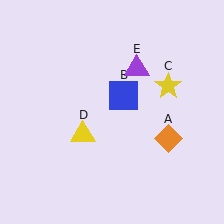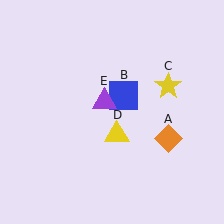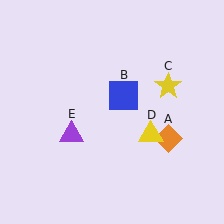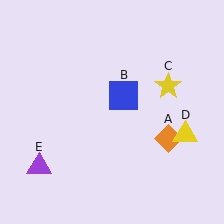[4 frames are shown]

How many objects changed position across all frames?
2 objects changed position: yellow triangle (object D), purple triangle (object E).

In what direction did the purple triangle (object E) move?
The purple triangle (object E) moved down and to the left.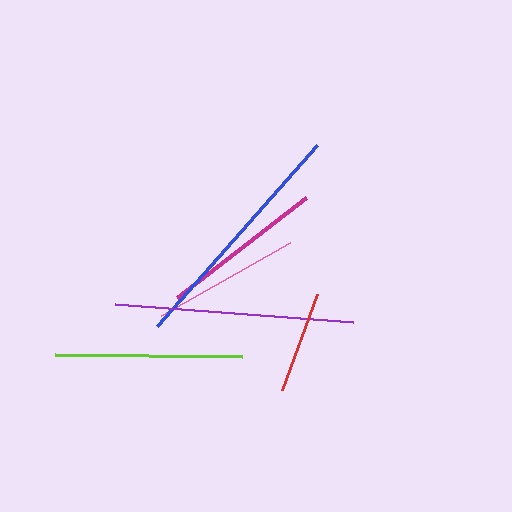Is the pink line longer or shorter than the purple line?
The purple line is longer than the pink line.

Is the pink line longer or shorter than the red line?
The pink line is longer than the red line.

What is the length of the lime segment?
The lime segment is approximately 187 pixels long.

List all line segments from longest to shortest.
From longest to shortest: blue, purple, lime, magenta, pink, red.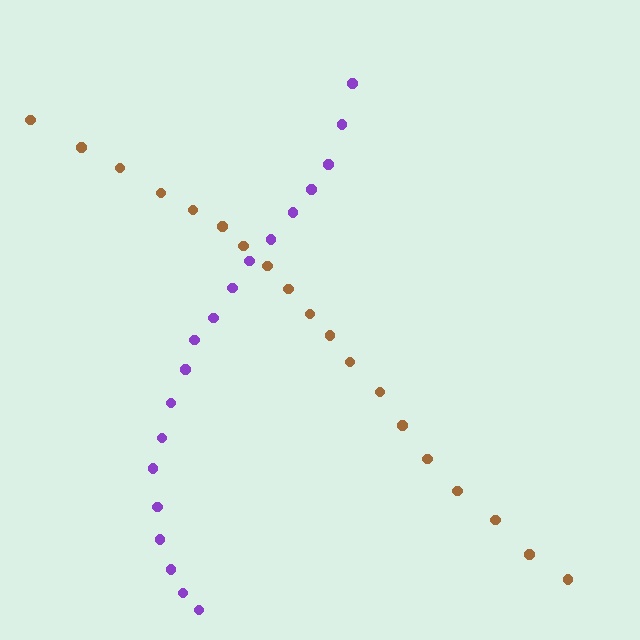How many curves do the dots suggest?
There are 2 distinct paths.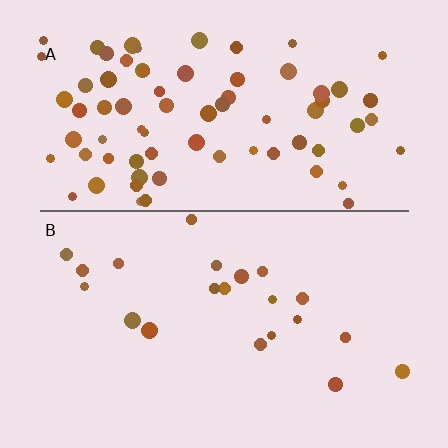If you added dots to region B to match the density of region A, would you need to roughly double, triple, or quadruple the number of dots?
Approximately quadruple.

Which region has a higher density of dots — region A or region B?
A (the top).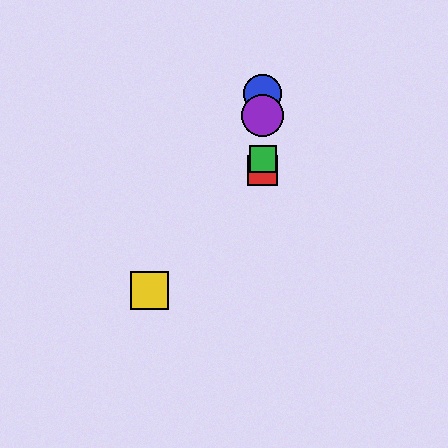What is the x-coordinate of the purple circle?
The purple circle is at x≈263.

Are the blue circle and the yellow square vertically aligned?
No, the blue circle is at x≈263 and the yellow square is at x≈150.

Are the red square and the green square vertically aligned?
Yes, both are at x≈263.